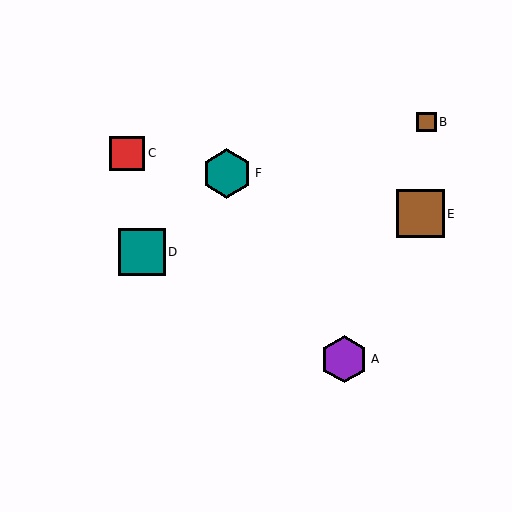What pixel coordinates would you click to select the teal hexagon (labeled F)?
Click at (227, 173) to select the teal hexagon F.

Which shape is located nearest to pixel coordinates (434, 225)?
The brown square (labeled E) at (420, 214) is nearest to that location.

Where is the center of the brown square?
The center of the brown square is at (427, 122).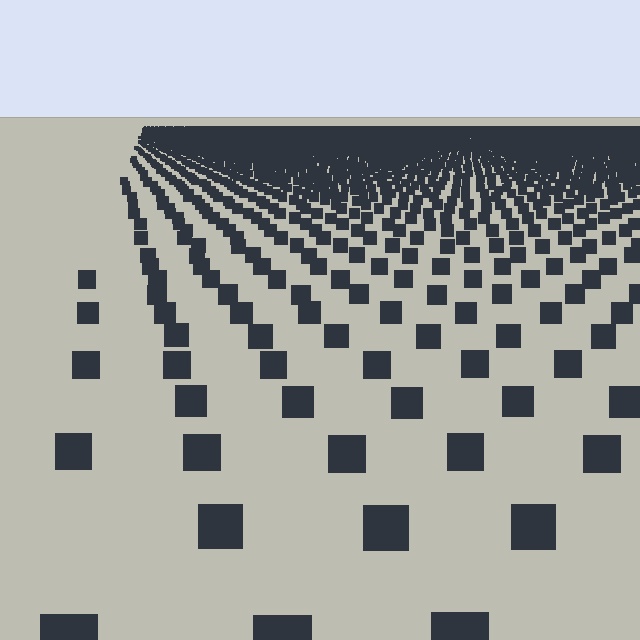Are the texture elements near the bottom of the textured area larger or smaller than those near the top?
Larger. Near the bottom, elements are closer to the viewer and appear at a bigger on-screen size.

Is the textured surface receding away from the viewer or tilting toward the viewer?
The surface is receding away from the viewer. Texture elements get smaller and denser toward the top.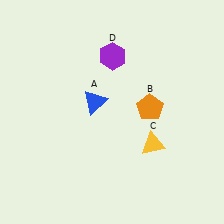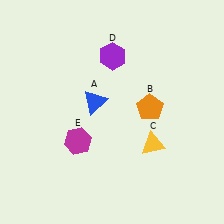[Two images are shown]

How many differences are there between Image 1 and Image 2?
There is 1 difference between the two images.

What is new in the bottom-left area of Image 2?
A magenta hexagon (E) was added in the bottom-left area of Image 2.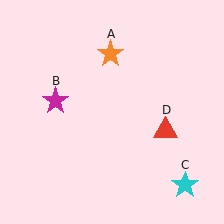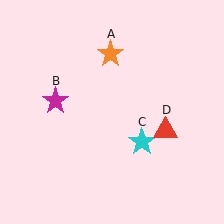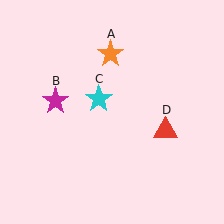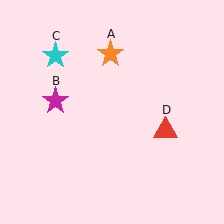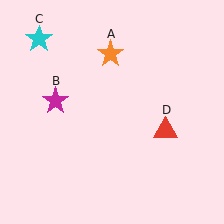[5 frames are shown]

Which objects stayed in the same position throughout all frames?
Orange star (object A) and magenta star (object B) and red triangle (object D) remained stationary.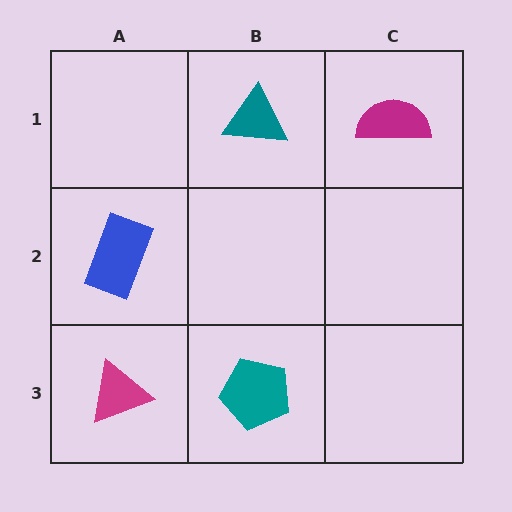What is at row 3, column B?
A teal pentagon.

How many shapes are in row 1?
2 shapes.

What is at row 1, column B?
A teal triangle.